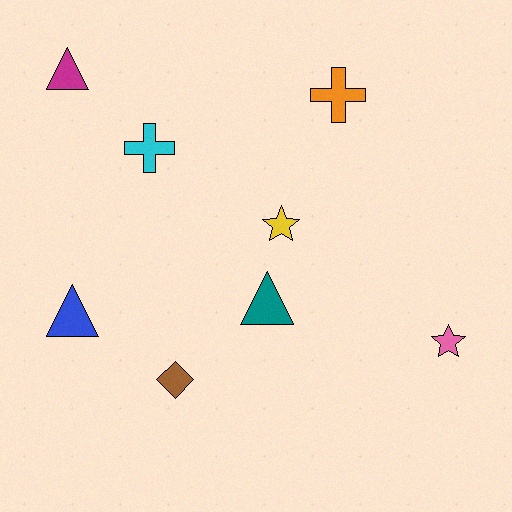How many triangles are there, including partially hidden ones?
There are 3 triangles.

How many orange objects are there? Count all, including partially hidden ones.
There is 1 orange object.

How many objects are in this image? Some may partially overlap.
There are 8 objects.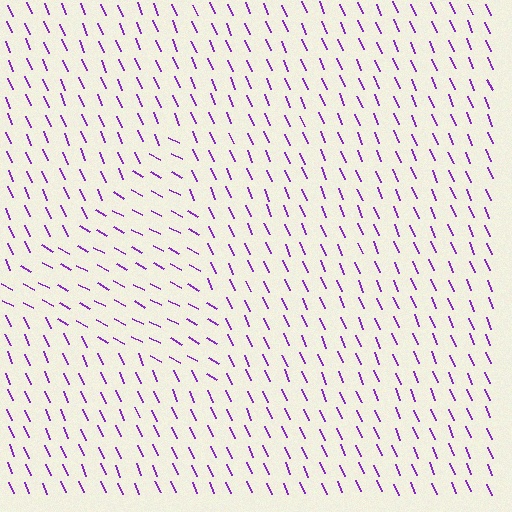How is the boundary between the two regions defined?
The boundary is defined purely by a change in line orientation (approximately 39 degrees difference). All lines are the same color and thickness.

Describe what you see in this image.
The image is filled with small purple line segments. A triangle region in the image has lines oriented differently from the surrounding lines, creating a visible texture boundary.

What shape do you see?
I see a triangle.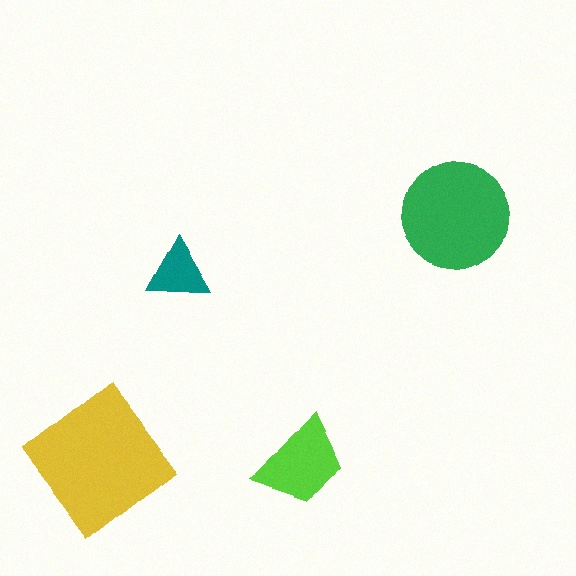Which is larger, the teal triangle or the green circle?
The green circle.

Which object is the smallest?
The teal triangle.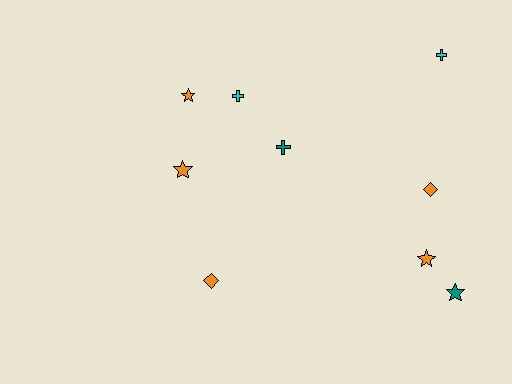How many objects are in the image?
There are 9 objects.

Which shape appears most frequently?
Star, with 4 objects.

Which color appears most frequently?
Orange, with 5 objects.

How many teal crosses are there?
There is 1 teal cross.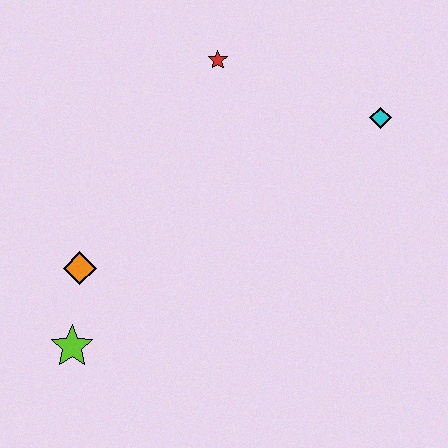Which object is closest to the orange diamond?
The lime star is closest to the orange diamond.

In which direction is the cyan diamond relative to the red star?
The cyan diamond is to the right of the red star.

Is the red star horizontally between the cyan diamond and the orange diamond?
Yes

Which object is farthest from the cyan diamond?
The lime star is farthest from the cyan diamond.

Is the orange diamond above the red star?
No